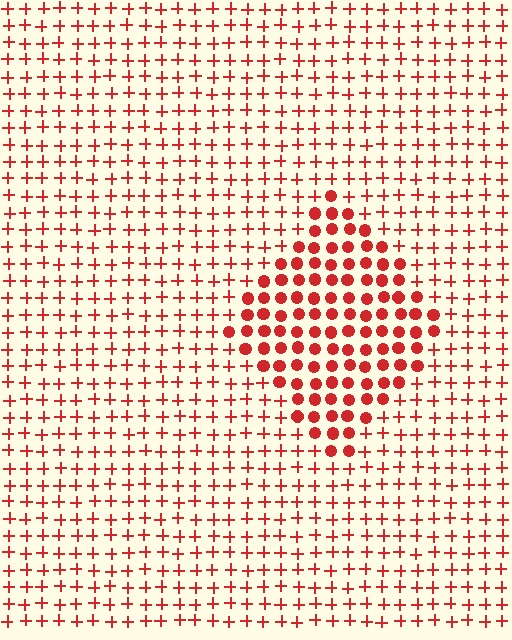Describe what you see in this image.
The image is filled with small red elements arranged in a uniform grid. A diamond-shaped region contains circles, while the surrounding area contains plus signs. The boundary is defined purely by the change in element shape.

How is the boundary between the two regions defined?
The boundary is defined by a change in element shape: circles inside vs. plus signs outside. All elements share the same color and spacing.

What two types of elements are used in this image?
The image uses circles inside the diamond region and plus signs outside it.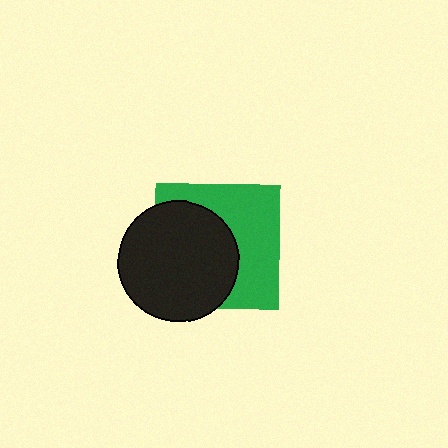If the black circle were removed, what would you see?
You would see the complete green square.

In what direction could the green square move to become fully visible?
The green square could move right. That would shift it out from behind the black circle entirely.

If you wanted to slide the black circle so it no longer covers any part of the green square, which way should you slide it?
Slide it left — that is the most direct way to separate the two shapes.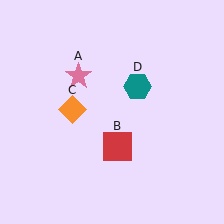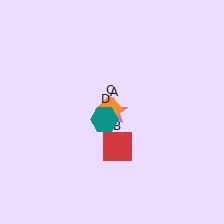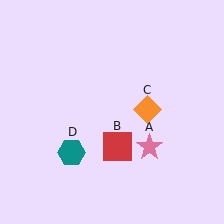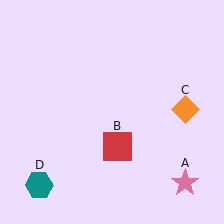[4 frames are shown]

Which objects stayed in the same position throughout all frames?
Red square (object B) remained stationary.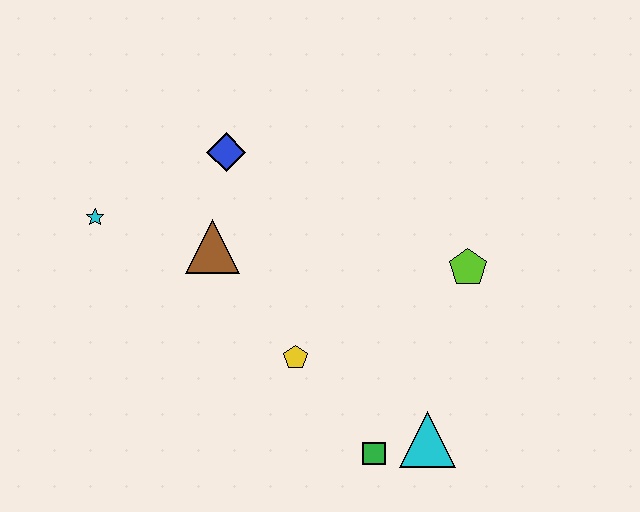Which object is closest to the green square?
The cyan triangle is closest to the green square.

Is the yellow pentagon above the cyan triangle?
Yes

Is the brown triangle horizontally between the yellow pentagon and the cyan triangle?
No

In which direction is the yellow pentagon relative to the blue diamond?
The yellow pentagon is below the blue diamond.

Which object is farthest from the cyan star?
The cyan triangle is farthest from the cyan star.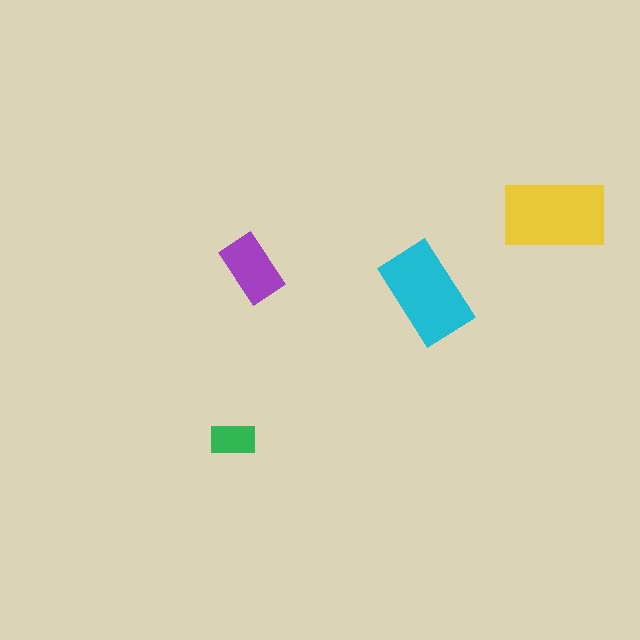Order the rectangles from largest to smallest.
the yellow one, the cyan one, the purple one, the green one.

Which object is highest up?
The yellow rectangle is topmost.